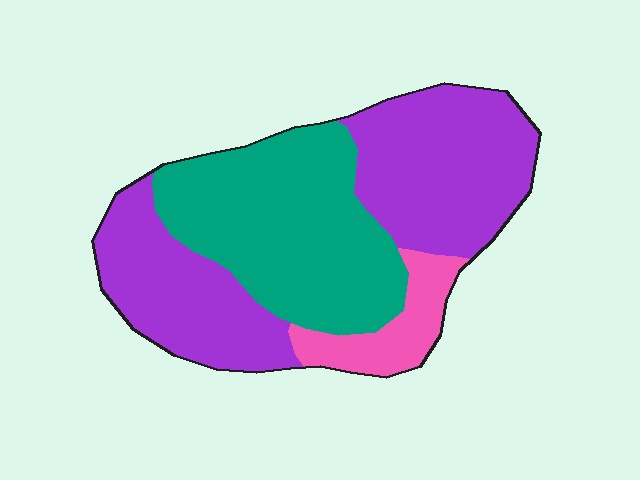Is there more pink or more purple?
Purple.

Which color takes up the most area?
Purple, at roughly 50%.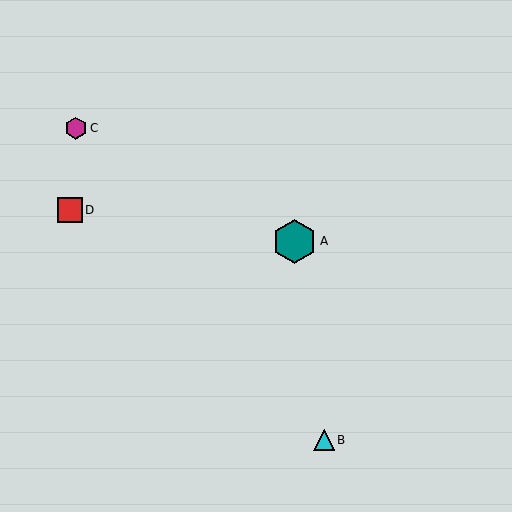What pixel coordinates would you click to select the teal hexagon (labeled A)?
Click at (295, 241) to select the teal hexagon A.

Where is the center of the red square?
The center of the red square is at (70, 210).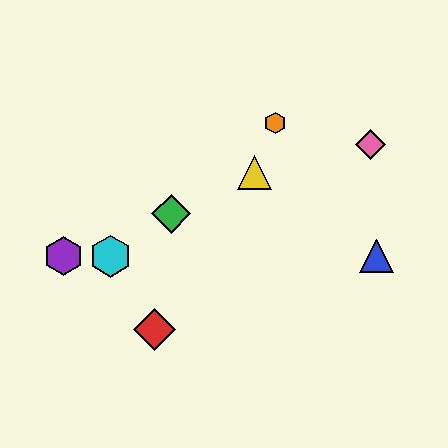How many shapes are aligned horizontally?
3 shapes (the blue triangle, the purple hexagon, the cyan hexagon) are aligned horizontally.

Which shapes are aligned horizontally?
The blue triangle, the purple hexagon, the cyan hexagon are aligned horizontally.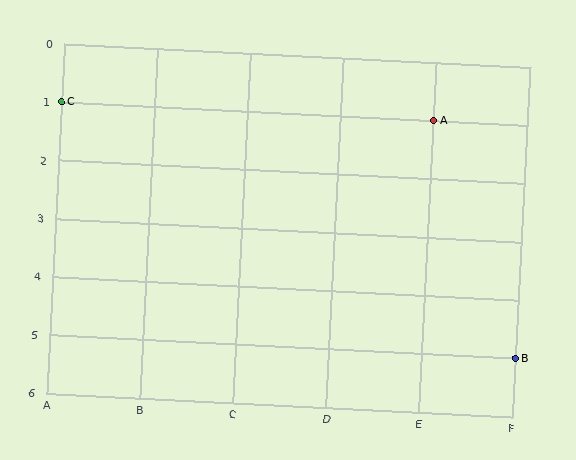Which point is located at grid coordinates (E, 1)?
Point A is at (E, 1).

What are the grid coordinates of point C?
Point C is at grid coordinates (A, 1).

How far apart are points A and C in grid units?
Points A and C are 4 columns apart.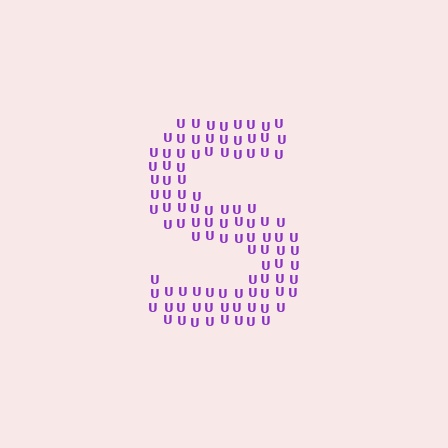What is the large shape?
The large shape is the letter S.